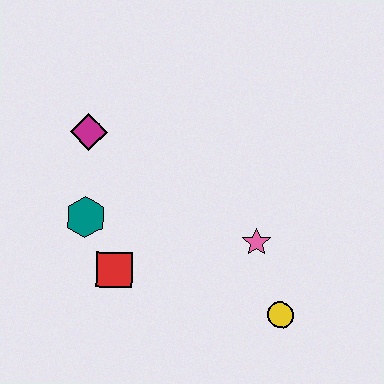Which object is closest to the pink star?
The yellow circle is closest to the pink star.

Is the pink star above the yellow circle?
Yes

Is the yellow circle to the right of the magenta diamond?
Yes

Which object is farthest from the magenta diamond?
The yellow circle is farthest from the magenta diamond.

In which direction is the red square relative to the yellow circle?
The red square is to the left of the yellow circle.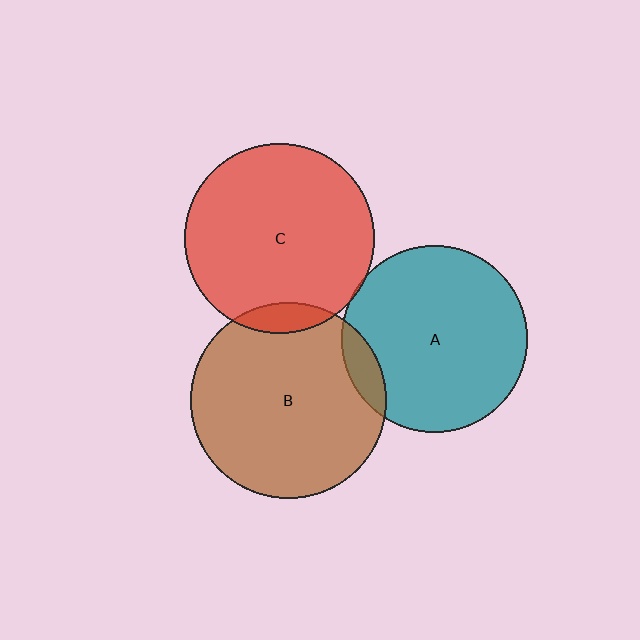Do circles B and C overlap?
Yes.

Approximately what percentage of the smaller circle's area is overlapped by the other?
Approximately 10%.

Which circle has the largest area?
Circle B (brown).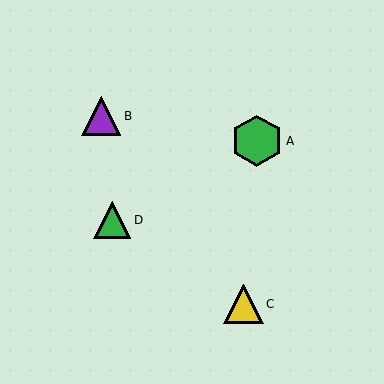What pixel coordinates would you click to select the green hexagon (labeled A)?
Click at (257, 141) to select the green hexagon A.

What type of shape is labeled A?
Shape A is a green hexagon.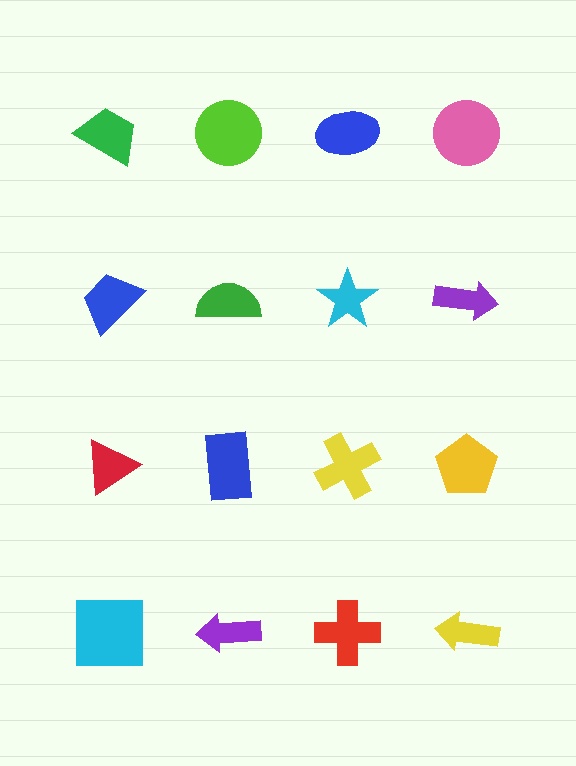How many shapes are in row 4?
4 shapes.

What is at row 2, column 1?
A blue trapezoid.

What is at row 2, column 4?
A purple arrow.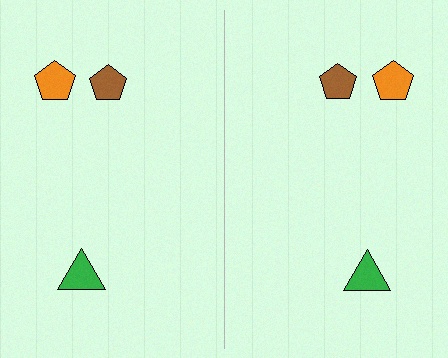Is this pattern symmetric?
Yes, this pattern has bilateral (reflection) symmetry.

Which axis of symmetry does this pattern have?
The pattern has a vertical axis of symmetry running through the center of the image.